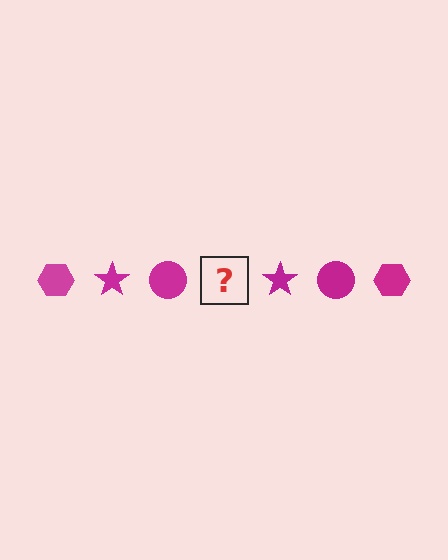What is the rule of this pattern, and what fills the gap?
The rule is that the pattern cycles through hexagon, star, circle shapes in magenta. The gap should be filled with a magenta hexagon.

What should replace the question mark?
The question mark should be replaced with a magenta hexagon.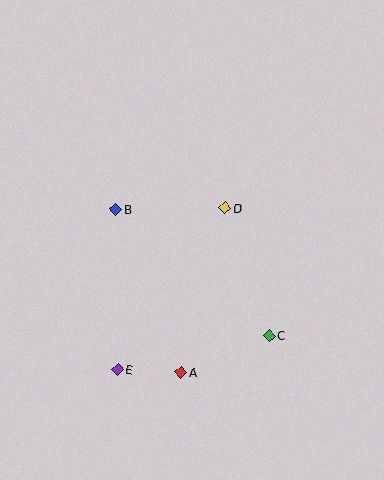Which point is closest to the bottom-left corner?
Point E is closest to the bottom-left corner.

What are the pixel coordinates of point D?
Point D is at (225, 208).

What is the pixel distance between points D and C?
The distance between D and C is 135 pixels.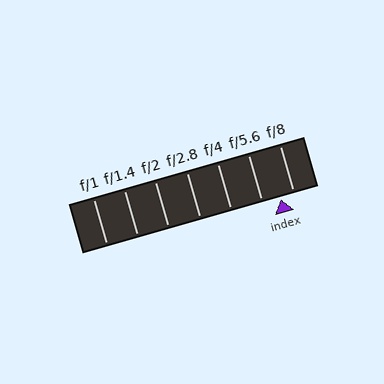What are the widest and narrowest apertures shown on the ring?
The widest aperture shown is f/1 and the narrowest is f/8.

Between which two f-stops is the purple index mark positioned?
The index mark is between f/5.6 and f/8.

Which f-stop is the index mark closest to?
The index mark is closest to f/8.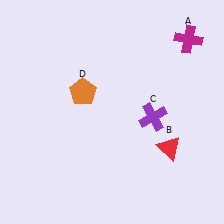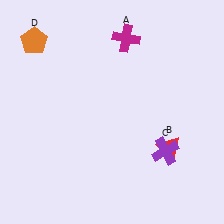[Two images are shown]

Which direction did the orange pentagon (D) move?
The orange pentagon (D) moved up.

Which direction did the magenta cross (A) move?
The magenta cross (A) moved left.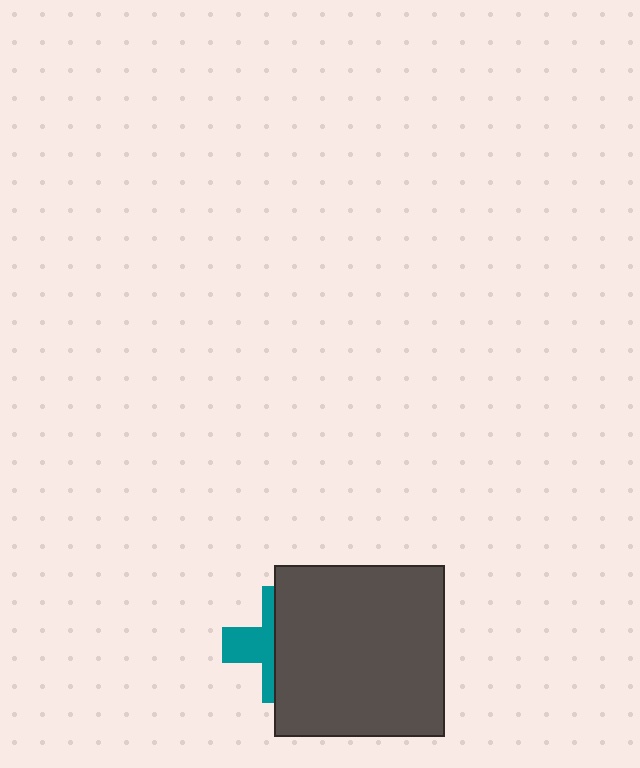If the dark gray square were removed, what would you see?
You would see the complete teal cross.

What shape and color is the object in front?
The object in front is a dark gray square.